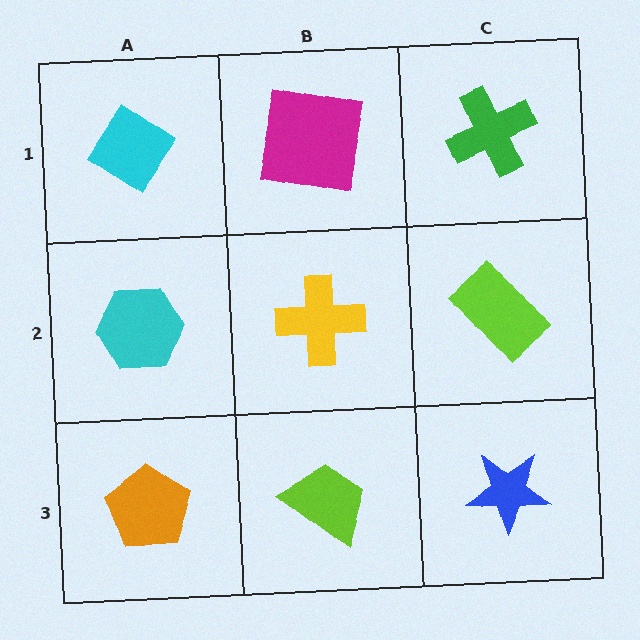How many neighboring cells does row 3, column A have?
2.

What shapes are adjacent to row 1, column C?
A lime rectangle (row 2, column C), a magenta square (row 1, column B).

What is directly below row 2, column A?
An orange pentagon.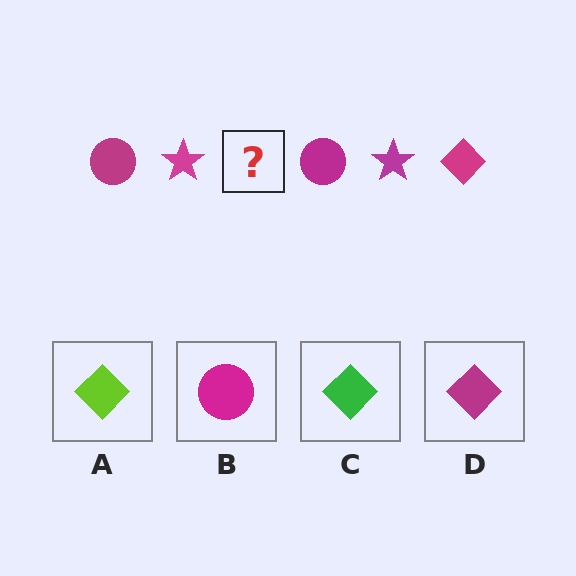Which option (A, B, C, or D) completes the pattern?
D.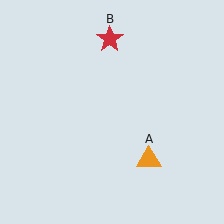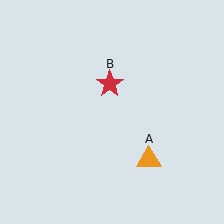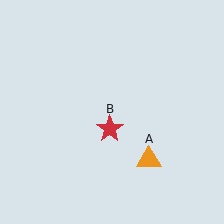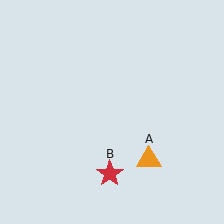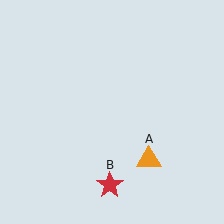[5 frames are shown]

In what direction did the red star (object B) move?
The red star (object B) moved down.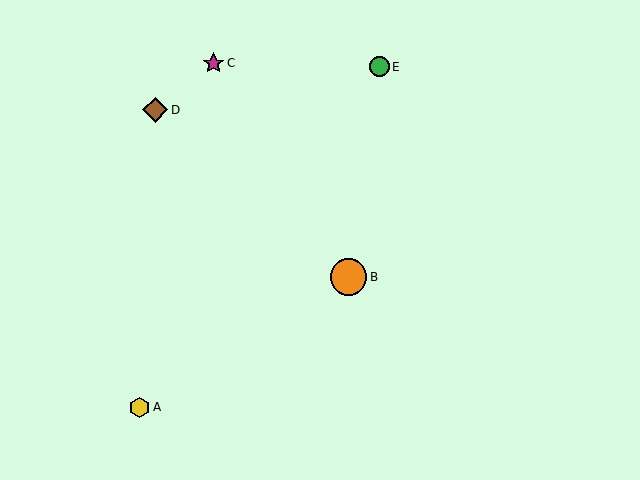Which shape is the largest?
The orange circle (labeled B) is the largest.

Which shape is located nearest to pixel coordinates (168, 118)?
The brown diamond (labeled D) at (155, 110) is nearest to that location.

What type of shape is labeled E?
Shape E is a green circle.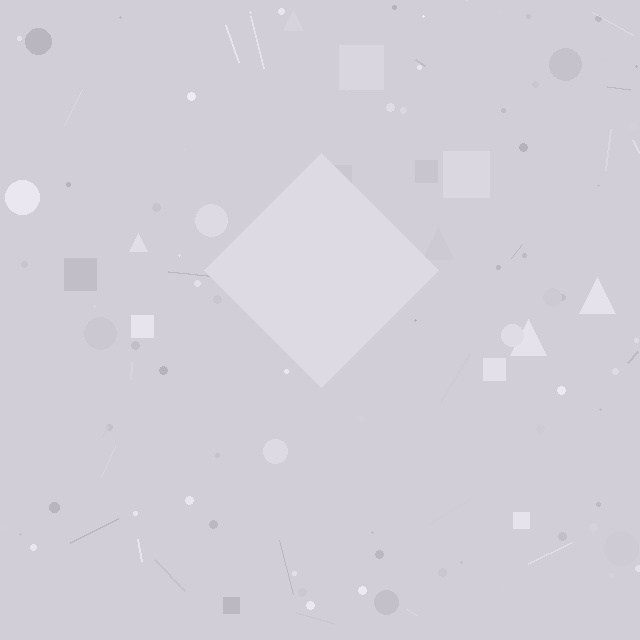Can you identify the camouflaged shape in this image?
The camouflaged shape is a diamond.